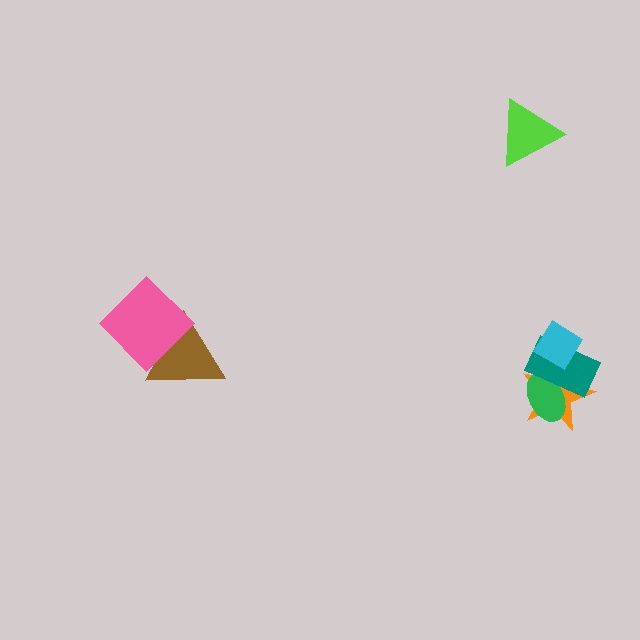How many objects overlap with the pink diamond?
1 object overlaps with the pink diamond.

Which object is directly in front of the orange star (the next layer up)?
The green ellipse is directly in front of the orange star.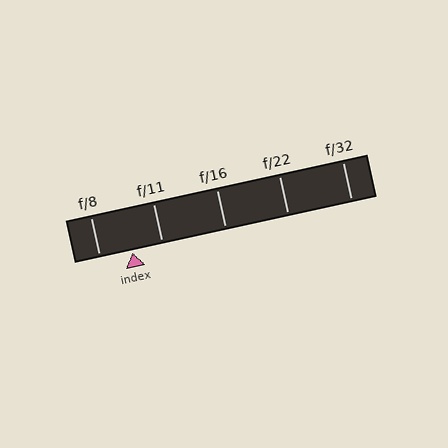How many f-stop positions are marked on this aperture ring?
There are 5 f-stop positions marked.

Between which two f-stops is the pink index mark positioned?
The index mark is between f/8 and f/11.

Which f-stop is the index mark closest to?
The index mark is closest to f/11.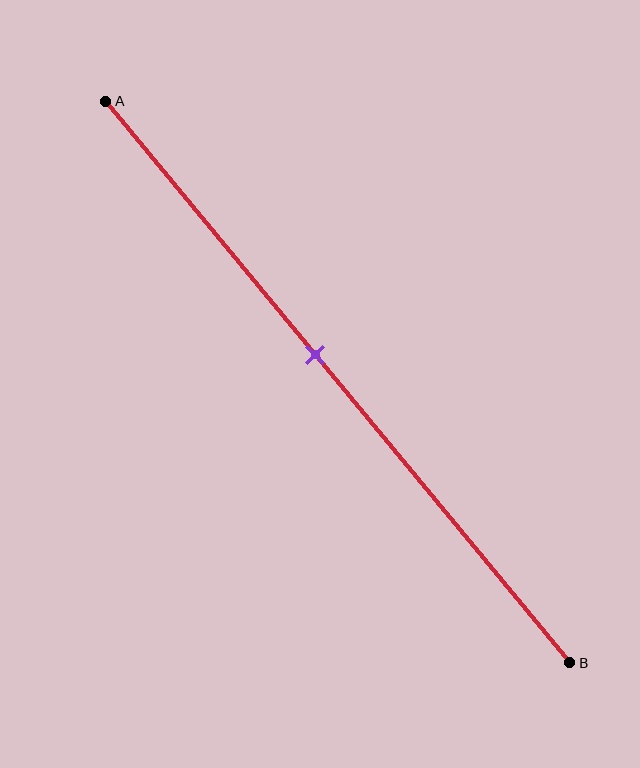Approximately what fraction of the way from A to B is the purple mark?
The purple mark is approximately 45% of the way from A to B.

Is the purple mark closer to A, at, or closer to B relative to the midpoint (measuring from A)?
The purple mark is closer to point A than the midpoint of segment AB.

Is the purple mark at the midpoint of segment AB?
No, the mark is at about 45% from A, not at the 50% midpoint.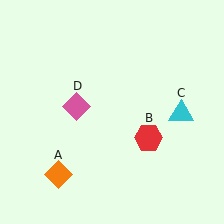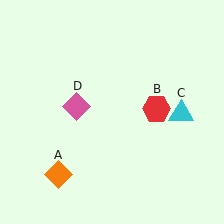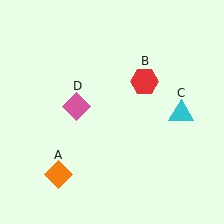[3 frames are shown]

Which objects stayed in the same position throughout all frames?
Orange diamond (object A) and cyan triangle (object C) and pink diamond (object D) remained stationary.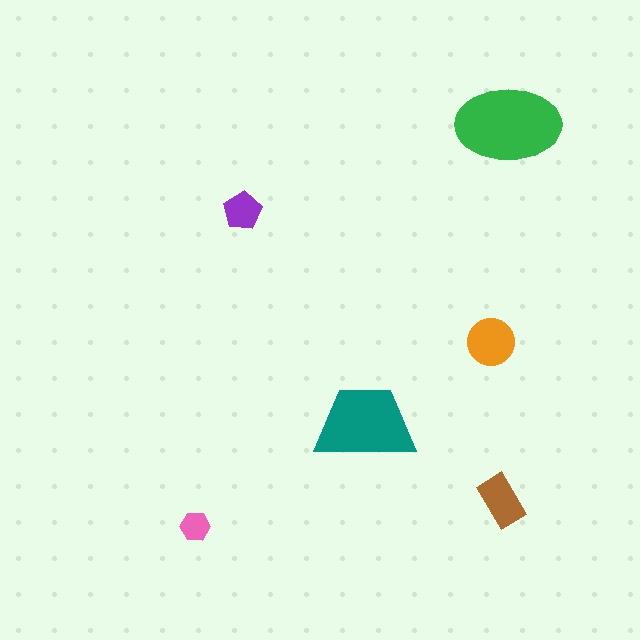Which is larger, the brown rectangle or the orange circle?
The orange circle.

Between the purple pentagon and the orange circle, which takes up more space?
The orange circle.